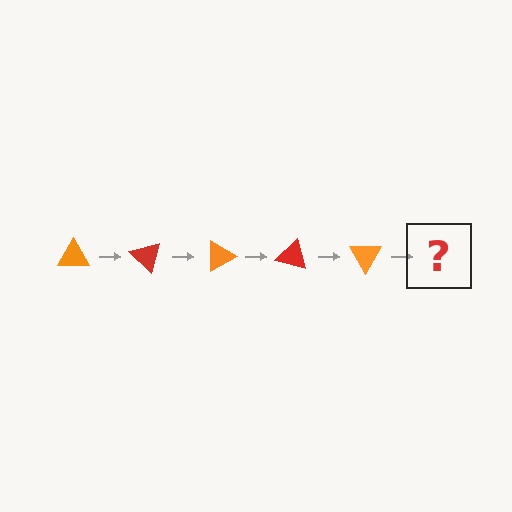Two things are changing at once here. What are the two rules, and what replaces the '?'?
The two rules are that it rotates 45 degrees each step and the color cycles through orange and red. The '?' should be a red triangle, rotated 225 degrees from the start.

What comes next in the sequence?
The next element should be a red triangle, rotated 225 degrees from the start.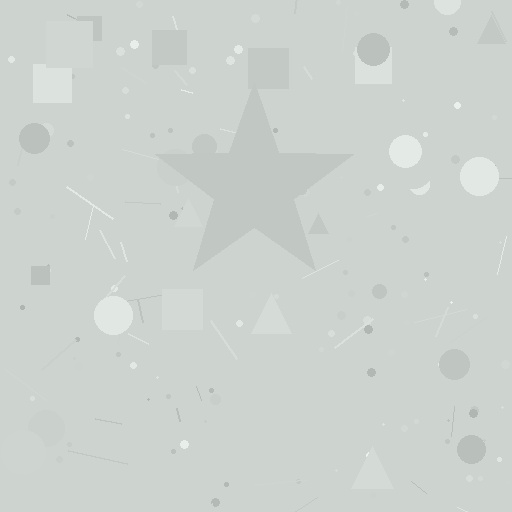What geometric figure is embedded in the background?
A star is embedded in the background.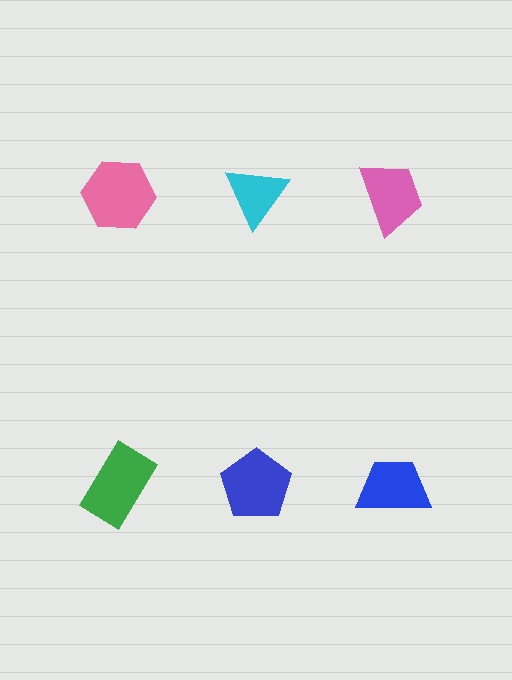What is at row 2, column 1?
A green rectangle.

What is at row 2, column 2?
A blue pentagon.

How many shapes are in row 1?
3 shapes.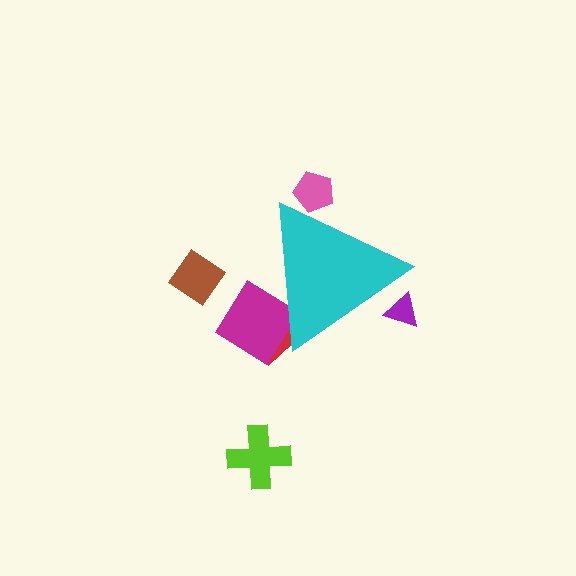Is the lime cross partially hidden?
No, the lime cross is fully visible.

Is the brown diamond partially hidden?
No, the brown diamond is fully visible.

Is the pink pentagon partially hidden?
Yes, the pink pentagon is partially hidden behind the cyan triangle.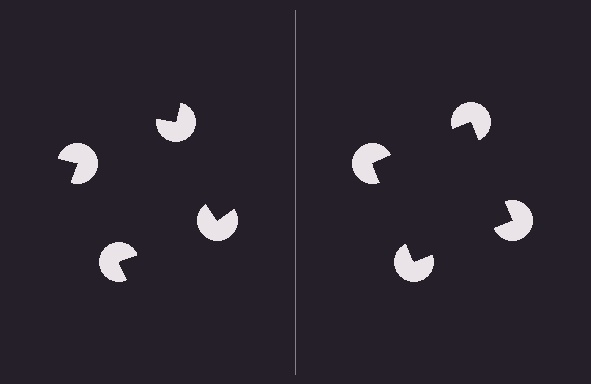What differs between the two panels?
The pac-man discs are positioned identically on both sides; only the wedge orientations differ. On the right they align to a square; on the left they are misaligned.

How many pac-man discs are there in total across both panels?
8 — 4 on each side.